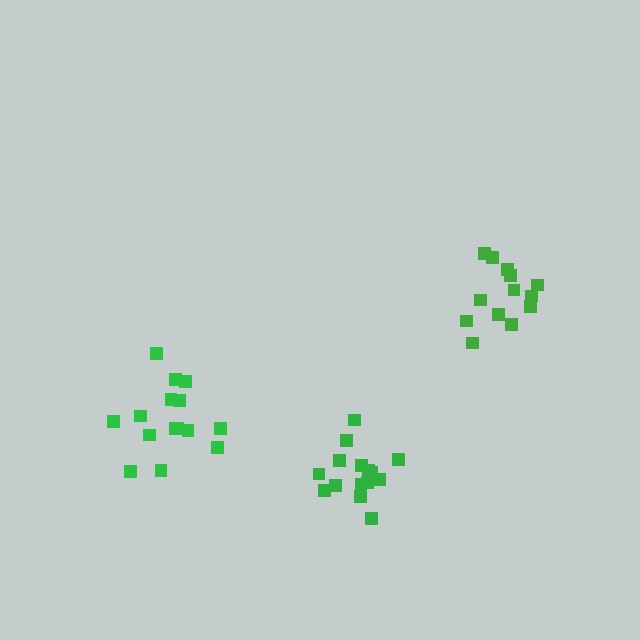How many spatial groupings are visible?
There are 3 spatial groupings.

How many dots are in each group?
Group 1: 15 dots, Group 2: 15 dots, Group 3: 13 dots (43 total).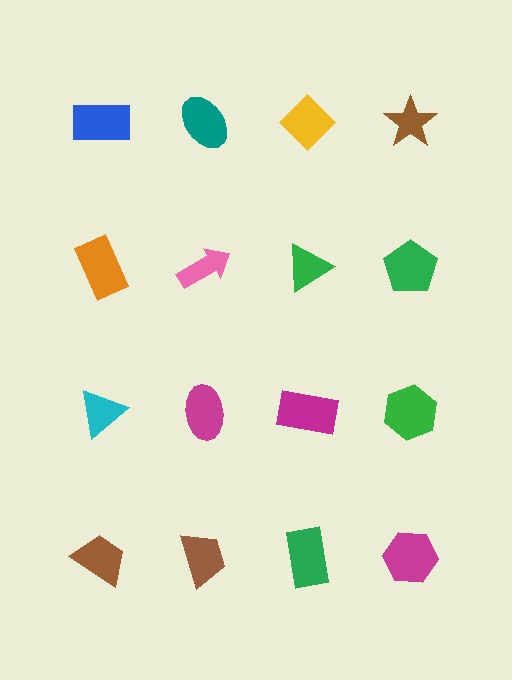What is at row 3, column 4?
A green hexagon.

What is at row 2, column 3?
A green triangle.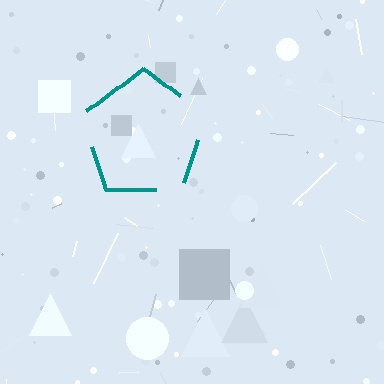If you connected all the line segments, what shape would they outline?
They would outline a pentagon.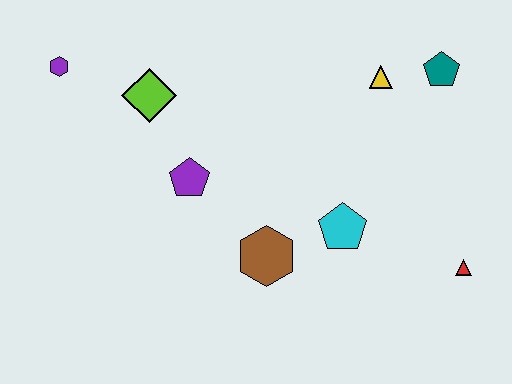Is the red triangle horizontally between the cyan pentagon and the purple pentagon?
No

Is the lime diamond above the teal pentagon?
No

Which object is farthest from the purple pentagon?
The red triangle is farthest from the purple pentagon.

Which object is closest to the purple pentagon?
The lime diamond is closest to the purple pentagon.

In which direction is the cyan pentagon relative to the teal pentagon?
The cyan pentagon is below the teal pentagon.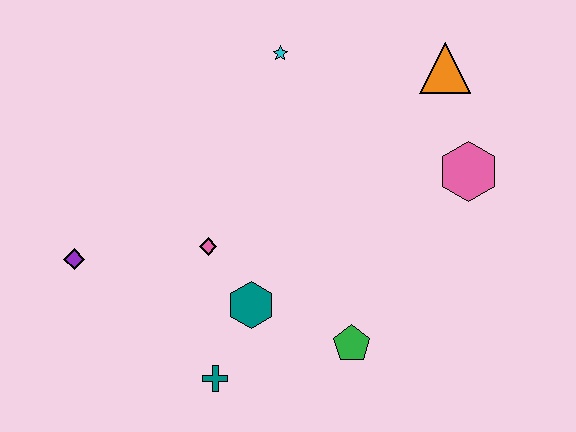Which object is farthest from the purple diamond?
The orange triangle is farthest from the purple diamond.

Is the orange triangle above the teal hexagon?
Yes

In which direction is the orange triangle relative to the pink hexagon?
The orange triangle is above the pink hexagon.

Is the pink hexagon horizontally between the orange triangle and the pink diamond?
No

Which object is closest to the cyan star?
The orange triangle is closest to the cyan star.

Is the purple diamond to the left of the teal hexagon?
Yes